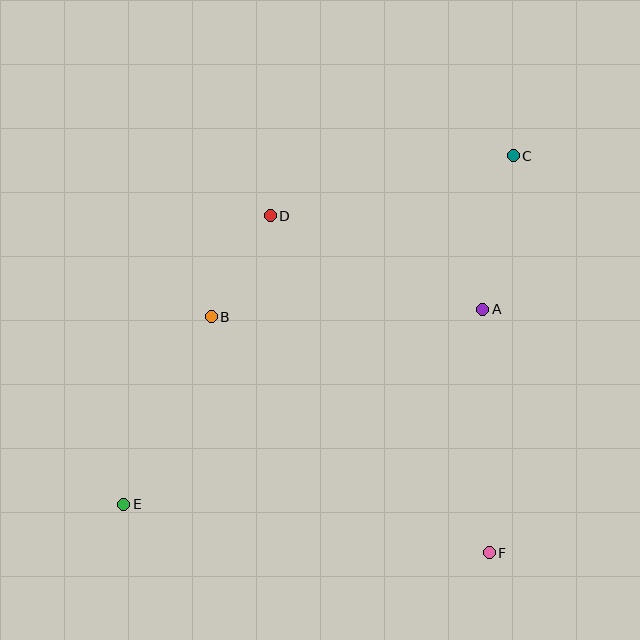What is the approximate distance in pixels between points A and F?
The distance between A and F is approximately 244 pixels.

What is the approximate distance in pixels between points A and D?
The distance between A and D is approximately 232 pixels.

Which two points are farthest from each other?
Points C and E are farthest from each other.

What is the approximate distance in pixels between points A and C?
The distance between A and C is approximately 157 pixels.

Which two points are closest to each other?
Points B and D are closest to each other.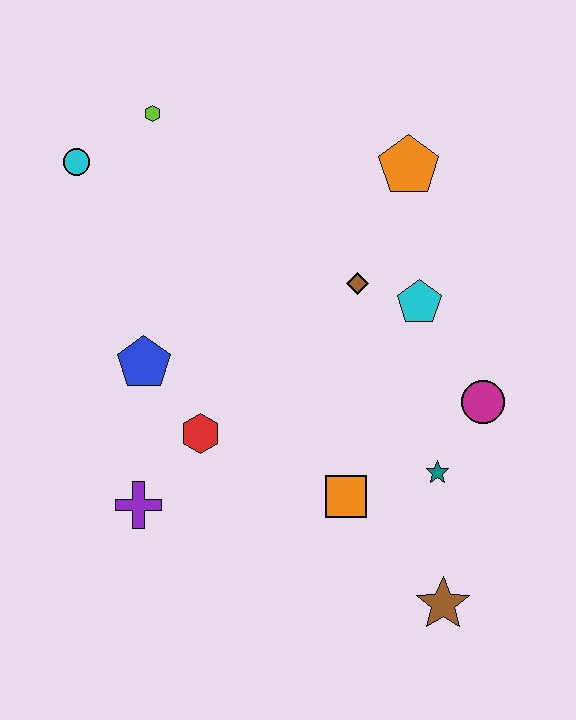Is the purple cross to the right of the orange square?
No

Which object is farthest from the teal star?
The cyan circle is farthest from the teal star.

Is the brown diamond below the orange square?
No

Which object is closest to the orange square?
The teal star is closest to the orange square.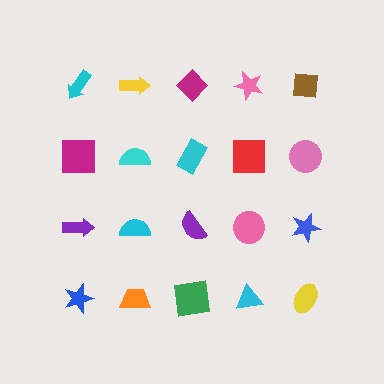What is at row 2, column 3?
A cyan rectangle.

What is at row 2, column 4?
A red square.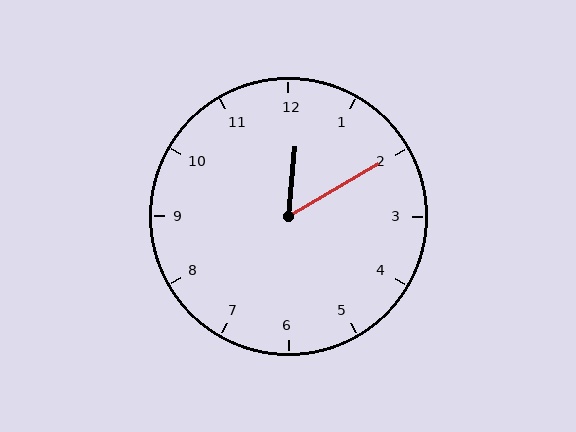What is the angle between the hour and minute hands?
Approximately 55 degrees.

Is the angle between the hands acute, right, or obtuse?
It is acute.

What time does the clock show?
12:10.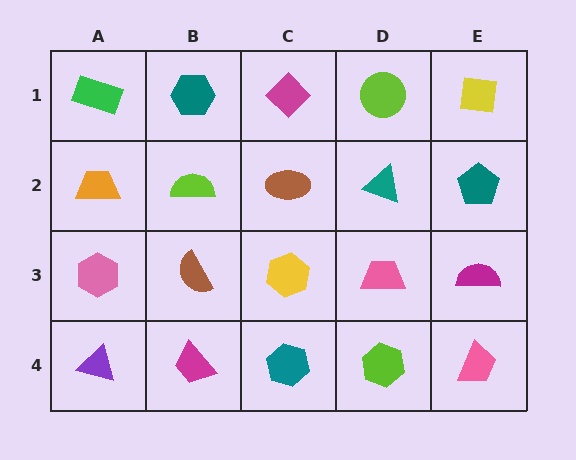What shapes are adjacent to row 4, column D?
A pink trapezoid (row 3, column D), a teal hexagon (row 4, column C), a pink trapezoid (row 4, column E).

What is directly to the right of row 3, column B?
A yellow hexagon.